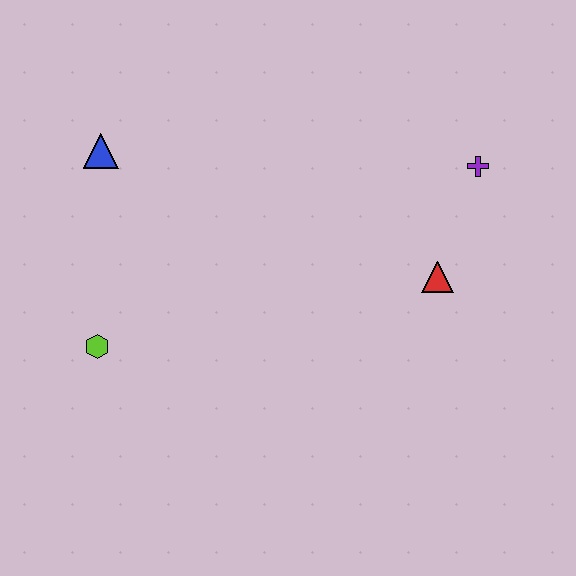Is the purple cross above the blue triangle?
No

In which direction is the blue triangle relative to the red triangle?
The blue triangle is to the left of the red triangle.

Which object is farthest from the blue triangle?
The purple cross is farthest from the blue triangle.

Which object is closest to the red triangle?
The purple cross is closest to the red triangle.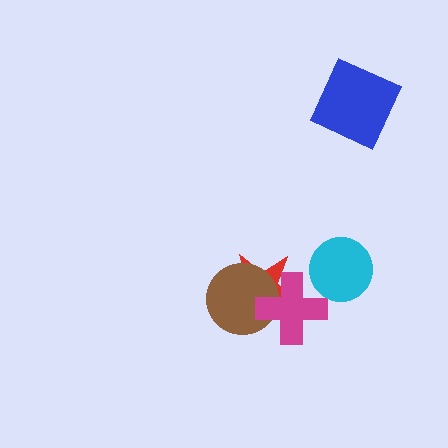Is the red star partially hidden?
Yes, it is partially covered by another shape.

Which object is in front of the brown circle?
The magenta cross is in front of the brown circle.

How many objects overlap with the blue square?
0 objects overlap with the blue square.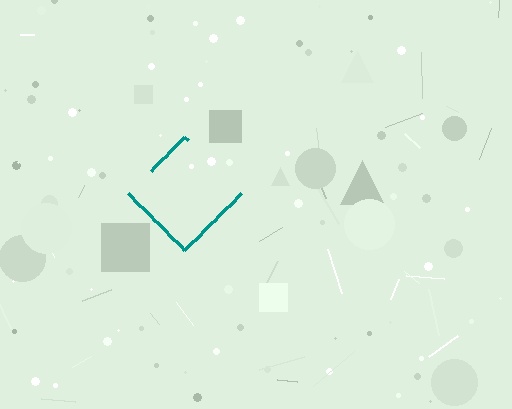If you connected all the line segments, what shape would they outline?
They would outline a diamond.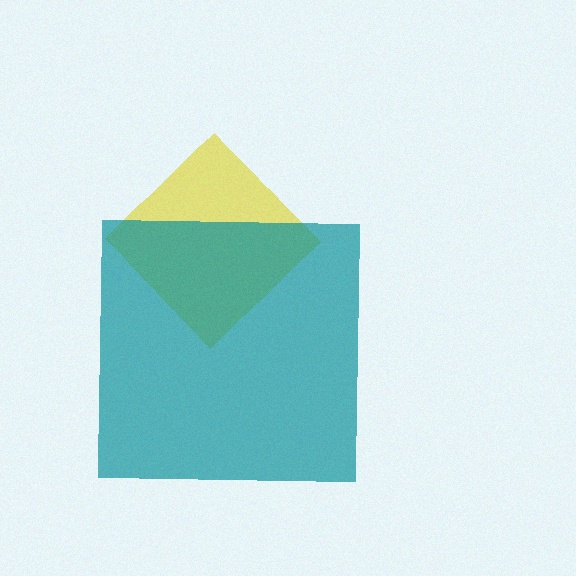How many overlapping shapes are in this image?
There are 2 overlapping shapes in the image.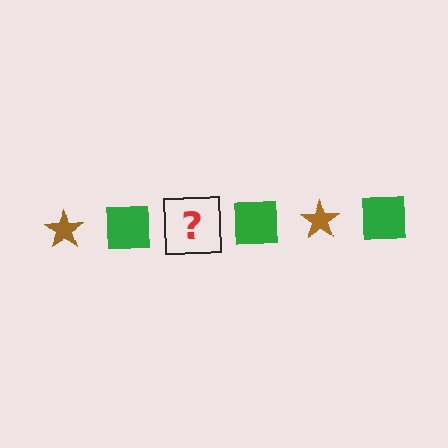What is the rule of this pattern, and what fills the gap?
The rule is that the pattern alternates between brown star and green square. The gap should be filled with a brown star.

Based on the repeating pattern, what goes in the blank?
The blank should be a brown star.